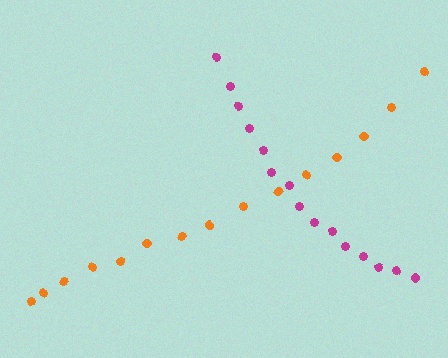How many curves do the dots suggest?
There are 2 distinct paths.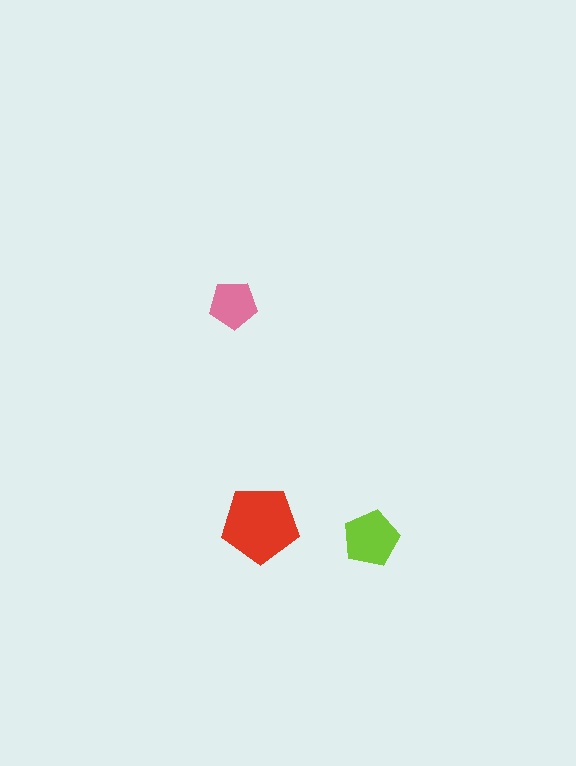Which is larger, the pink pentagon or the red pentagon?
The red one.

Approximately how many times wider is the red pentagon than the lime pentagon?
About 1.5 times wider.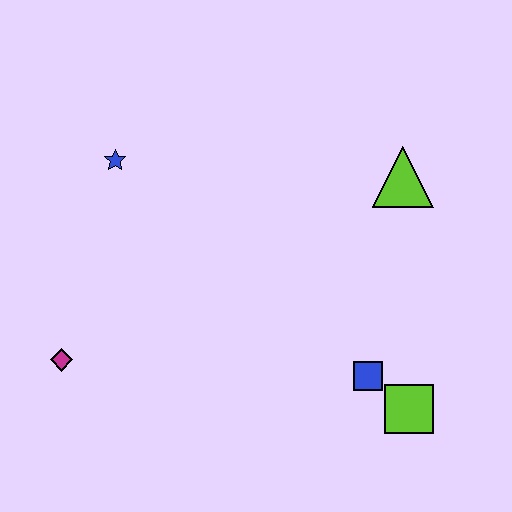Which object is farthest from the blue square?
The blue star is farthest from the blue square.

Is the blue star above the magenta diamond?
Yes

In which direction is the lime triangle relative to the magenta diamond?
The lime triangle is to the right of the magenta diamond.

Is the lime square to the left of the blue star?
No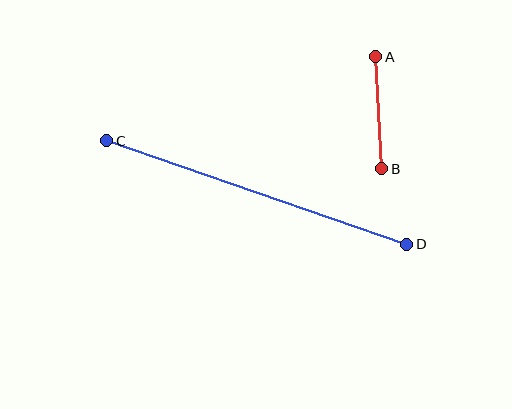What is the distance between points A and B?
The distance is approximately 112 pixels.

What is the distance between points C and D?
The distance is approximately 318 pixels.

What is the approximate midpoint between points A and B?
The midpoint is at approximately (379, 113) pixels.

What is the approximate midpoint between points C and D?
The midpoint is at approximately (257, 192) pixels.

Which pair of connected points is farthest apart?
Points C and D are farthest apart.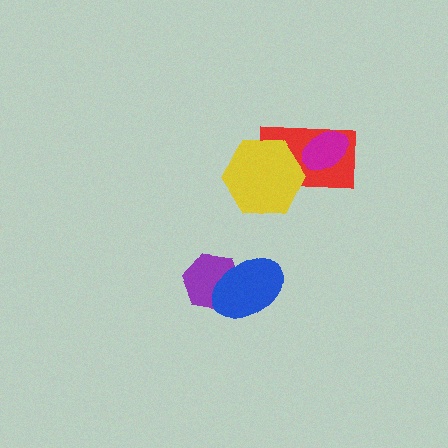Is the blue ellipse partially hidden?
No, no other shape covers it.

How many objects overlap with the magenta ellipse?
1 object overlaps with the magenta ellipse.